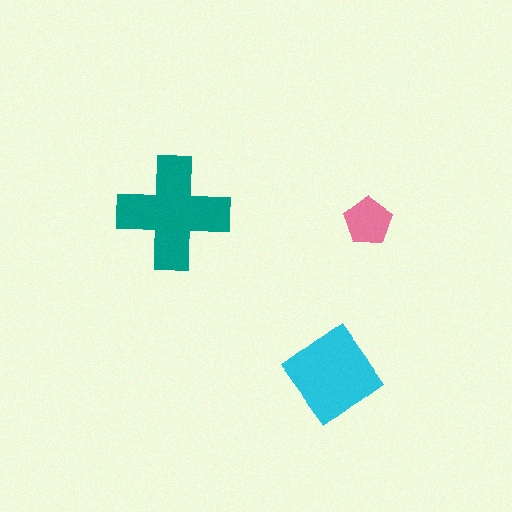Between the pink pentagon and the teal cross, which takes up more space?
The teal cross.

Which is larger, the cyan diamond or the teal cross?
The teal cross.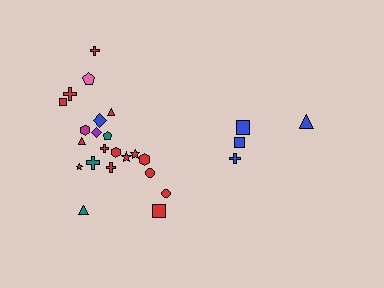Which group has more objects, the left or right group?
The left group.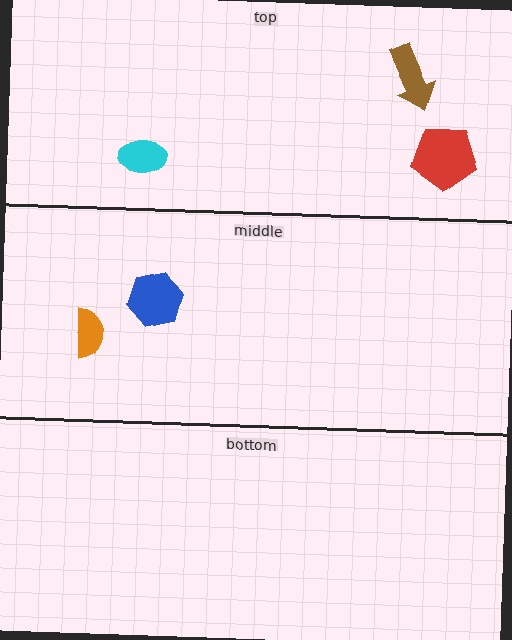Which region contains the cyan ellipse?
The top region.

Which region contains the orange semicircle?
The middle region.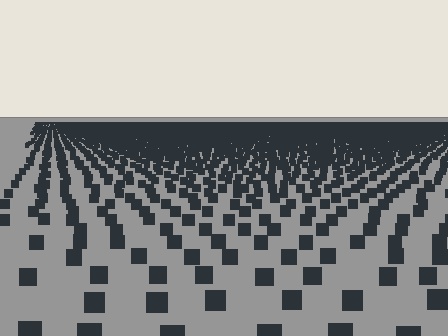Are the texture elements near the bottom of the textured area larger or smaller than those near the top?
Larger. Near the bottom, elements are closer to the viewer and appear at a bigger on-screen size.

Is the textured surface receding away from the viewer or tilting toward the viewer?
The surface is receding away from the viewer. Texture elements get smaller and denser toward the top.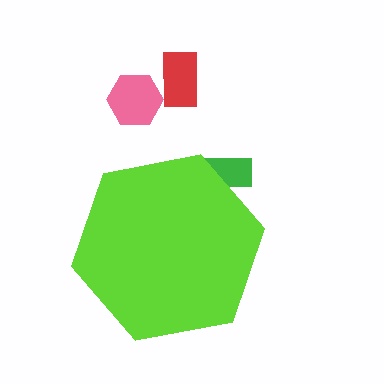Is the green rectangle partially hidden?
Yes, the green rectangle is partially hidden behind the lime hexagon.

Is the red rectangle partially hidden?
No, the red rectangle is fully visible.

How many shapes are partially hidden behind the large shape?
1 shape is partially hidden.